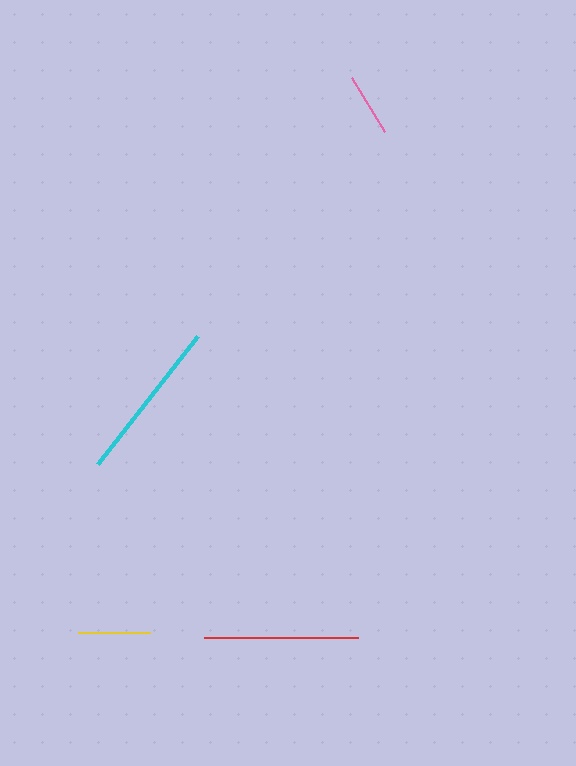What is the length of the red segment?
The red segment is approximately 154 pixels long.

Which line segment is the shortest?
The pink line is the shortest at approximately 64 pixels.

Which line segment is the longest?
The cyan line is the longest at approximately 162 pixels.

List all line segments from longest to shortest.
From longest to shortest: cyan, red, yellow, pink.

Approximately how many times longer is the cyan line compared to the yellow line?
The cyan line is approximately 2.3 times the length of the yellow line.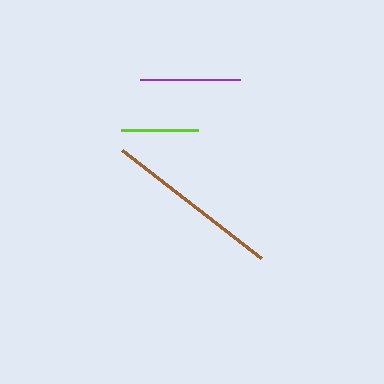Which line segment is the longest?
The brown line is the longest at approximately 176 pixels.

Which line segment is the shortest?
The lime line is the shortest at approximately 77 pixels.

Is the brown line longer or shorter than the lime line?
The brown line is longer than the lime line.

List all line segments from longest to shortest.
From longest to shortest: brown, purple, lime.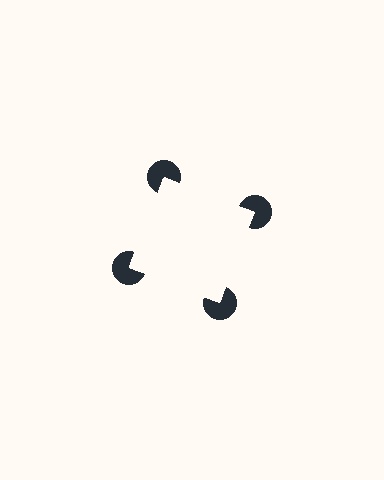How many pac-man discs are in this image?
There are 4 — one at each vertex of the illusory square.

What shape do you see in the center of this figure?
An illusory square — its edges are inferred from the aligned wedge cuts in the pac-man discs, not physically drawn.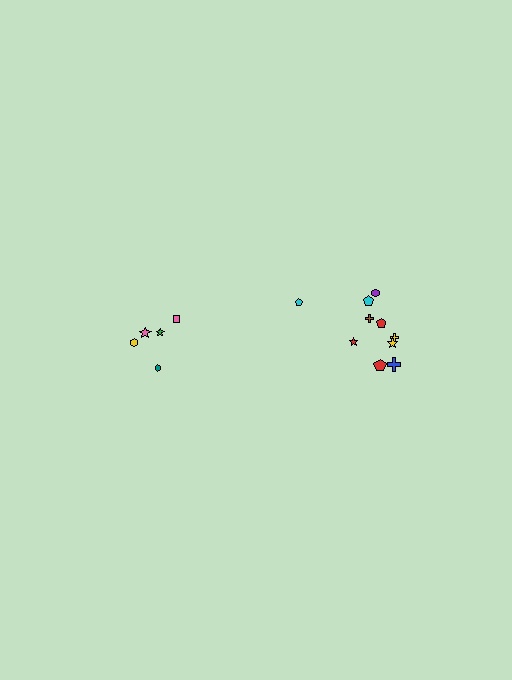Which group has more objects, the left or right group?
The right group.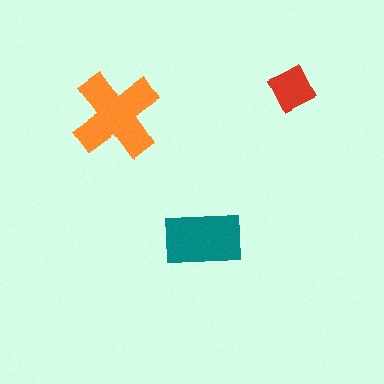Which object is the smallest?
The red diamond.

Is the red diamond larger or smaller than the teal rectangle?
Smaller.